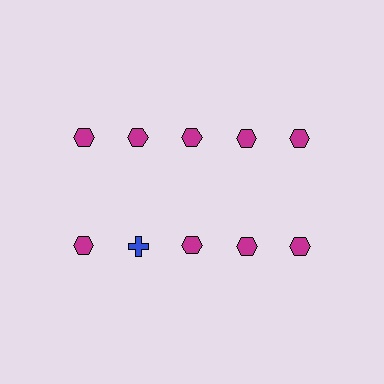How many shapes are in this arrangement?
There are 10 shapes arranged in a grid pattern.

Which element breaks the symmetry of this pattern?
The blue cross in the second row, second from left column breaks the symmetry. All other shapes are magenta hexagons.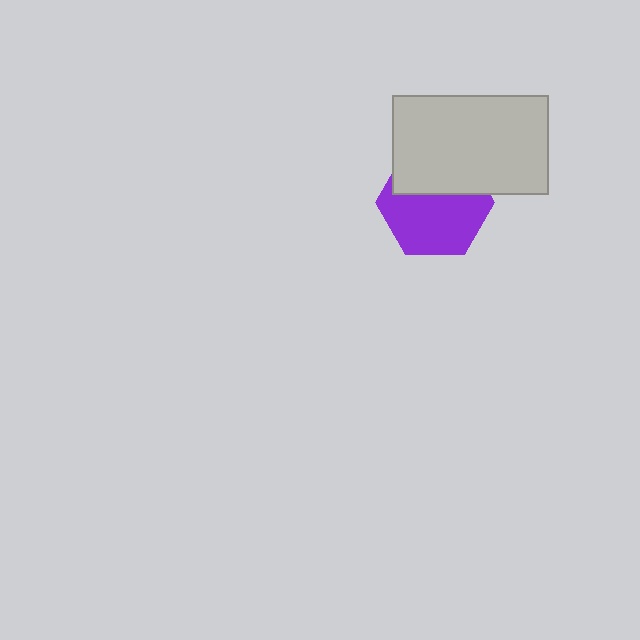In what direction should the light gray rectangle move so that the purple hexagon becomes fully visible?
The light gray rectangle should move up. That is the shortest direction to clear the overlap and leave the purple hexagon fully visible.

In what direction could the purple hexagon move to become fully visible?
The purple hexagon could move down. That would shift it out from behind the light gray rectangle entirely.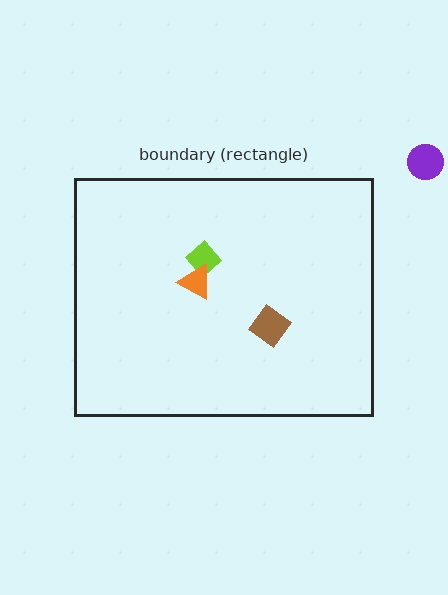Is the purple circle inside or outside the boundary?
Outside.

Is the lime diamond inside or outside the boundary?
Inside.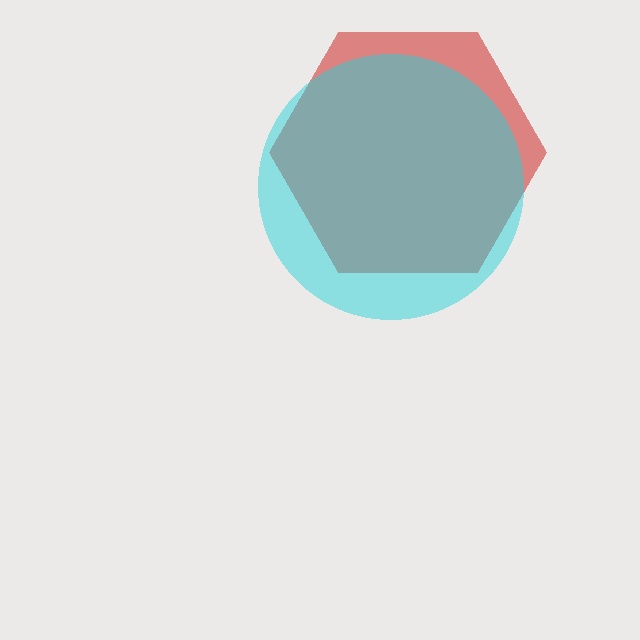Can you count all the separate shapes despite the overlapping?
Yes, there are 2 separate shapes.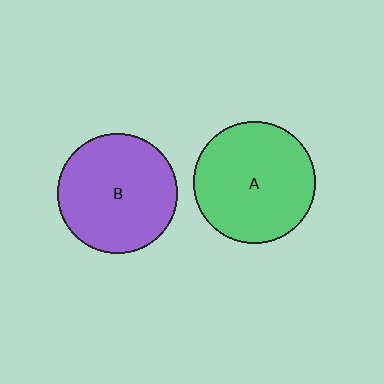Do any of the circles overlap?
No, none of the circles overlap.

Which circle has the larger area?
Circle A (green).